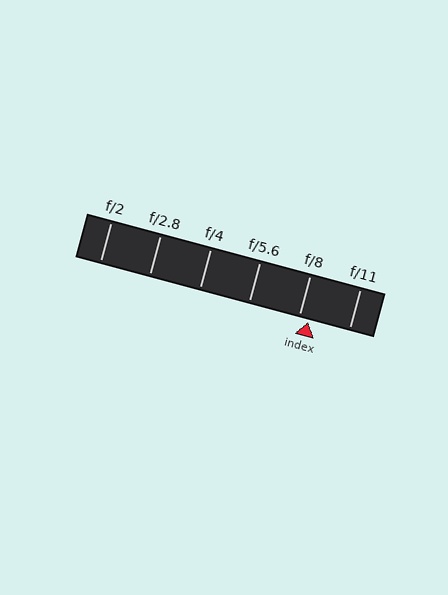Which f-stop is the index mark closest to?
The index mark is closest to f/8.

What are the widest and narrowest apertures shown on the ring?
The widest aperture shown is f/2 and the narrowest is f/11.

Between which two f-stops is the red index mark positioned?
The index mark is between f/8 and f/11.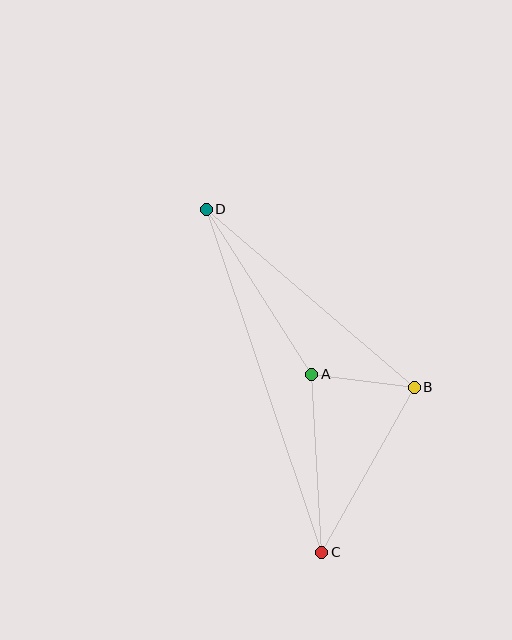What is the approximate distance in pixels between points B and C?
The distance between B and C is approximately 189 pixels.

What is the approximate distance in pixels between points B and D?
The distance between B and D is approximately 274 pixels.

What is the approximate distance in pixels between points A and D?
The distance between A and D is approximately 196 pixels.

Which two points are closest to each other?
Points A and B are closest to each other.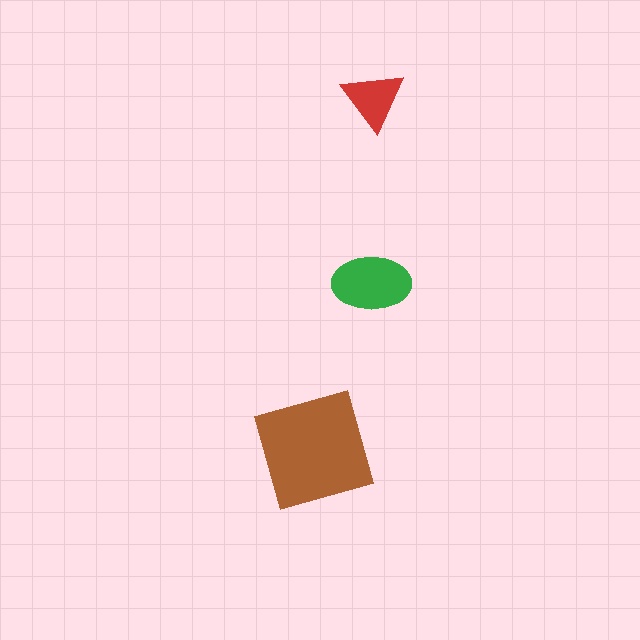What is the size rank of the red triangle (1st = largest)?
3rd.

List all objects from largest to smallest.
The brown square, the green ellipse, the red triangle.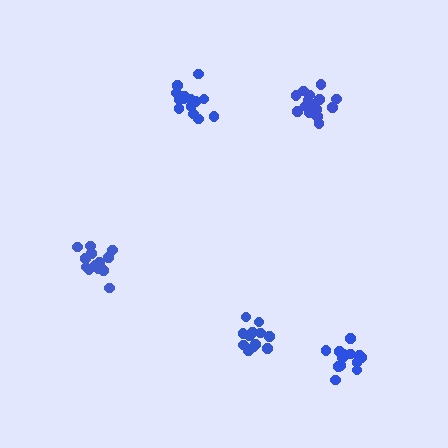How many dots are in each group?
Group 1: 12 dots, Group 2: 14 dots, Group 3: 17 dots, Group 4: 13 dots, Group 5: 15 dots (71 total).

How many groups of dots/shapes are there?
There are 5 groups.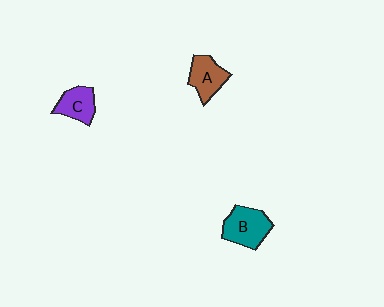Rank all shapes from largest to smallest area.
From largest to smallest: B (teal), A (brown), C (purple).